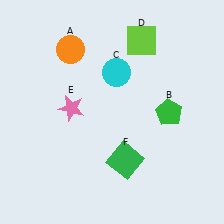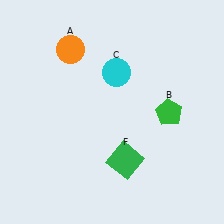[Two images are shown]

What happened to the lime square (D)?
The lime square (D) was removed in Image 2. It was in the top-right area of Image 1.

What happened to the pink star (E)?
The pink star (E) was removed in Image 2. It was in the top-left area of Image 1.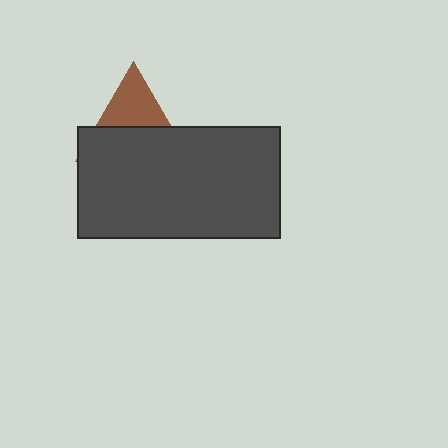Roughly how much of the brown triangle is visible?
A small part of it is visible (roughly 41%).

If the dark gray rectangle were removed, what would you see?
You would see the complete brown triangle.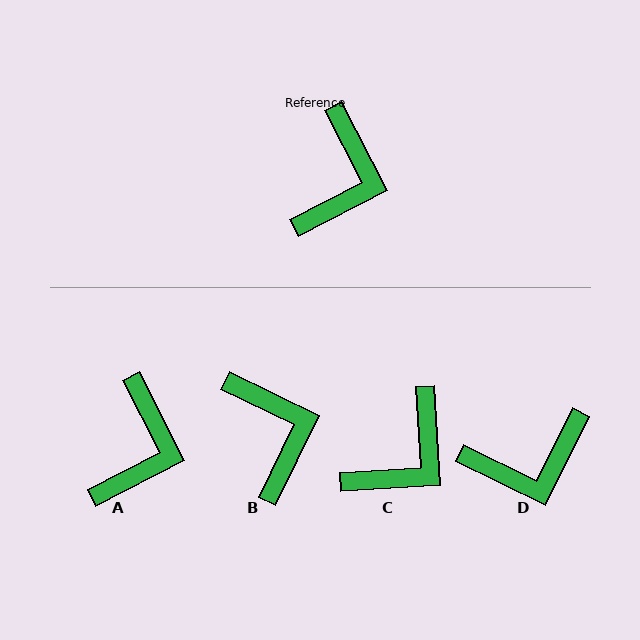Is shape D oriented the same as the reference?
No, it is off by about 54 degrees.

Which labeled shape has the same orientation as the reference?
A.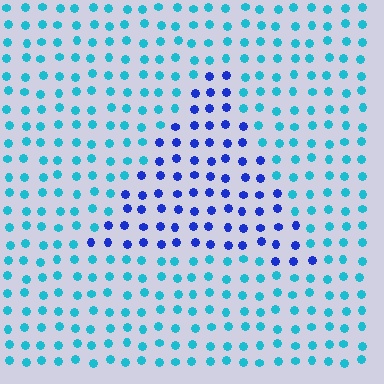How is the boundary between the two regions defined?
The boundary is defined purely by a slight shift in hue (about 47 degrees). Spacing, size, and orientation are identical on both sides.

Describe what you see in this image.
The image is filled with small cyan elements in a uniform arrangement. A triangle-shaped region is visible where the elements are tinted to a slightly different hue, forming a subtle color boundary.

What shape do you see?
I see a triangle.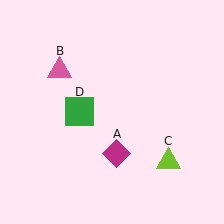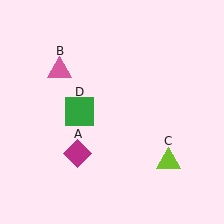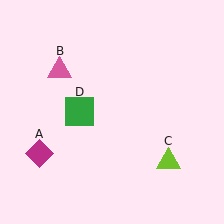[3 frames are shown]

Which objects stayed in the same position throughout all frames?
Pink triangle (object B) and lime triangle (object C) and green square (object D) remained stationary.